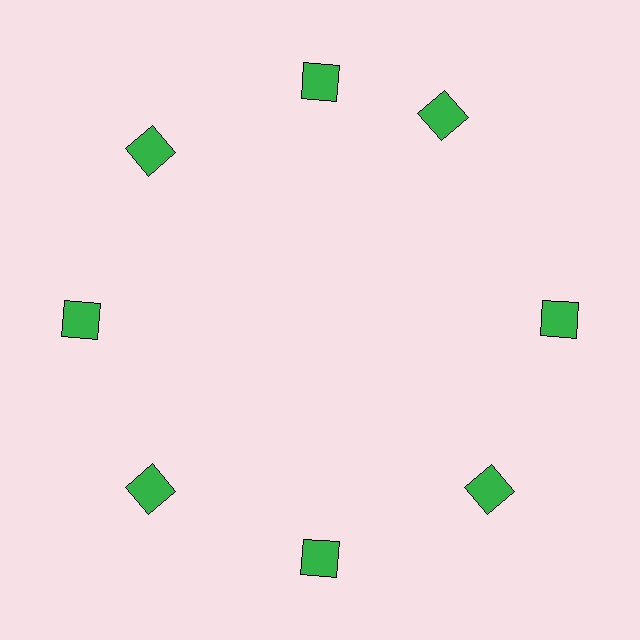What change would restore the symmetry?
The symmetry would be restored by rotating it back into even spacing with its neighbors so that all 8 squares sit at equal angles and equal distance from the center.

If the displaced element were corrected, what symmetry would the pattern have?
It would have 8-fold rotational symmetry — the pattern would map onto itself every 45 degrees.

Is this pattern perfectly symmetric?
No. The 8 green squares are arranged in a ring, but one element near the 2 o'clock position is rotated out of alignment along the ring, breaking the 8-fold rotational symmetry.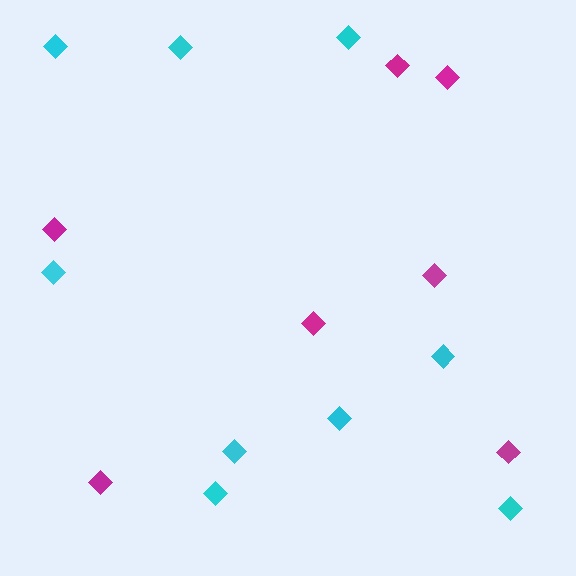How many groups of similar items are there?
There are 2 groups: one group of cyan diamonds (9) and one group of magenta diamonds (7).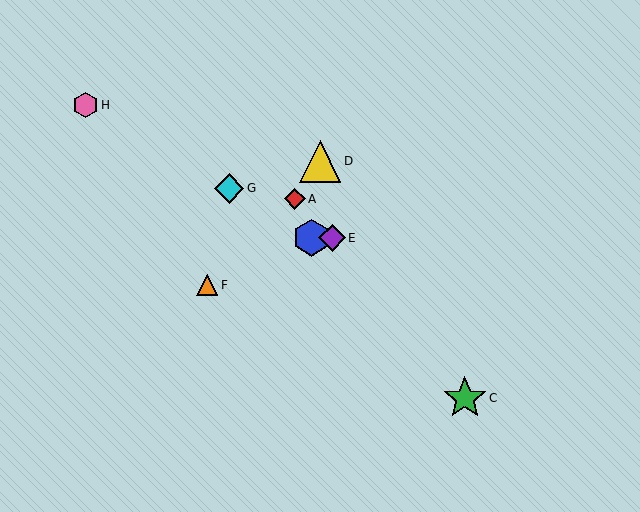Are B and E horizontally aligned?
Yes, both are at y≈238.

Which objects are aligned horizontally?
Objects B, E are aligned horizontally.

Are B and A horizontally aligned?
No, B is at y≈238 and A is at y≈199.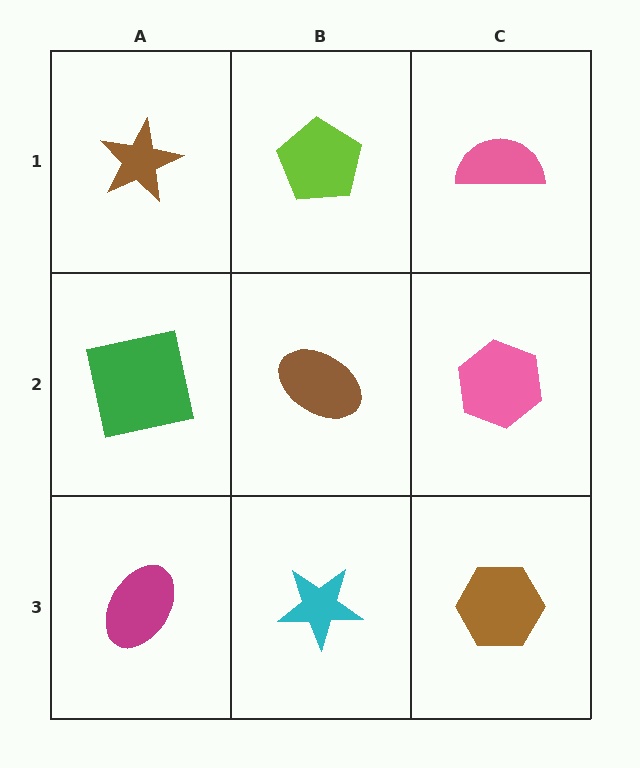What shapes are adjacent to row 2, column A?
A brown star (row 1, column A), a magenta ellipse (row 3, column A), a brown ellipse (row 2, column B).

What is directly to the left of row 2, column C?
A brown ellipse.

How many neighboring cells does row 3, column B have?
3.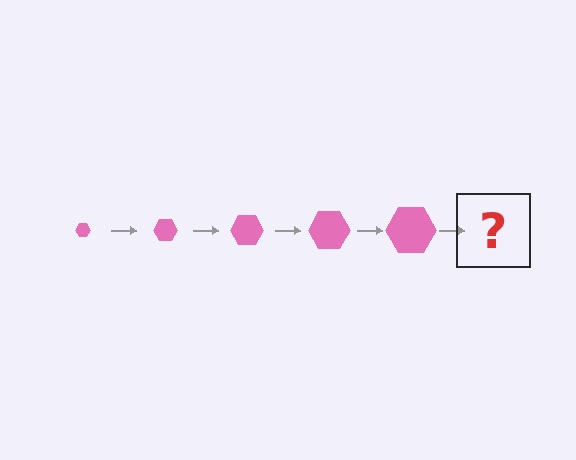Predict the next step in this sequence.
The next step is a pink hexagon, larger than the previous one.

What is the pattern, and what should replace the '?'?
The pattern is that the hexagon gets progressively larger each step. The '?' should be a pink hexagon, larger than the previous one.